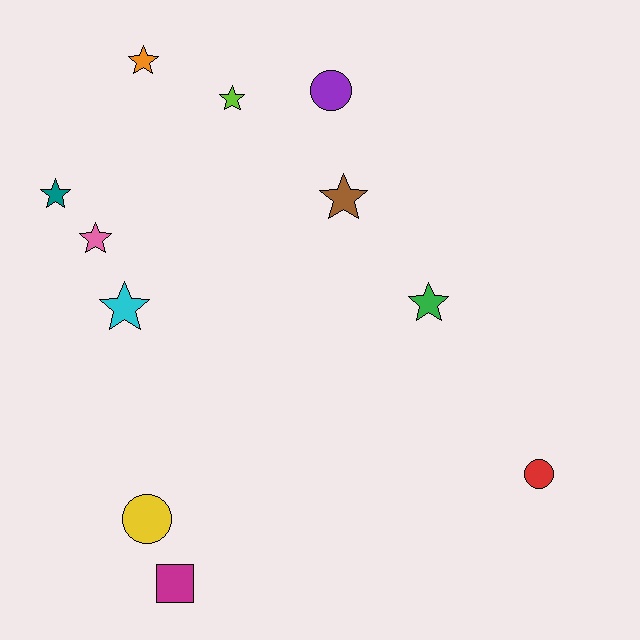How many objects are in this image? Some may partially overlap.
There are 11 objects.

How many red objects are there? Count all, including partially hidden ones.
There is 1 red object.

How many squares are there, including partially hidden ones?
There is 1 square.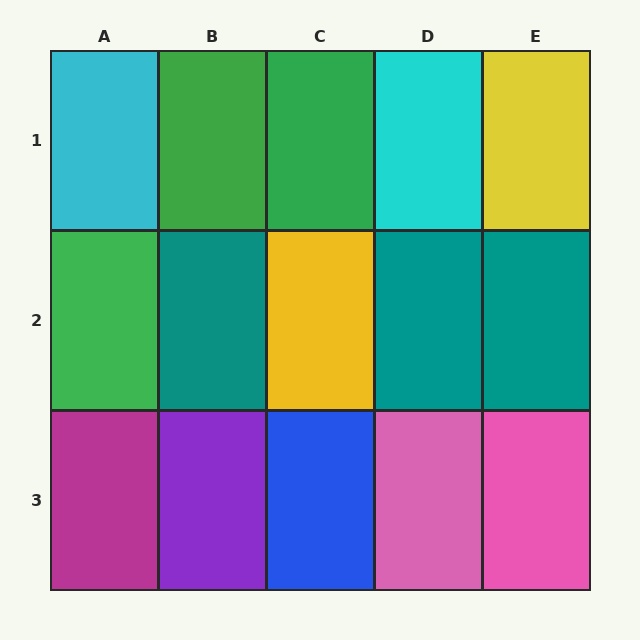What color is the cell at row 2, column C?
Yellow.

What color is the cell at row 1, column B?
Green.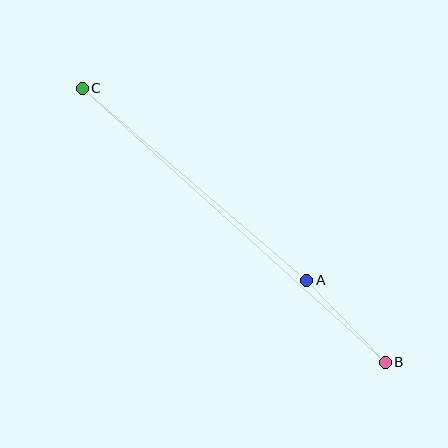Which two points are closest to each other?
Points A and B are closest to each other.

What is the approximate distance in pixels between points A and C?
The distance between A and C is approximately 295 pixels.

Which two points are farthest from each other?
Points B and C are farthest from each other.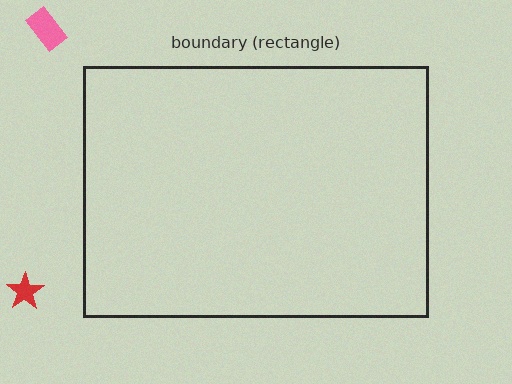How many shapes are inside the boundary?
0 inside, 2 outside.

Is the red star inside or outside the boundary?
Outside.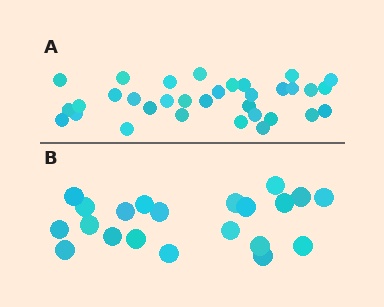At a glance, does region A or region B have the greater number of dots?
Region A (the top region) has more dots.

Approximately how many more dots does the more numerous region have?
Region A has roughly 12 or so more dots than region B.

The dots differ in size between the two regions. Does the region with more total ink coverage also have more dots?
No. Region B has more total ink coverage because its dots are larger, but region A actually contains more individual dots. Total area can be misleading — the number of items is what matters here.